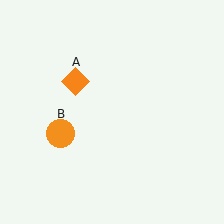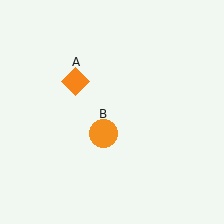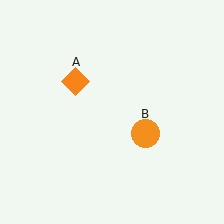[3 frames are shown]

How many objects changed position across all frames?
1 object changed position: orange circle (object B).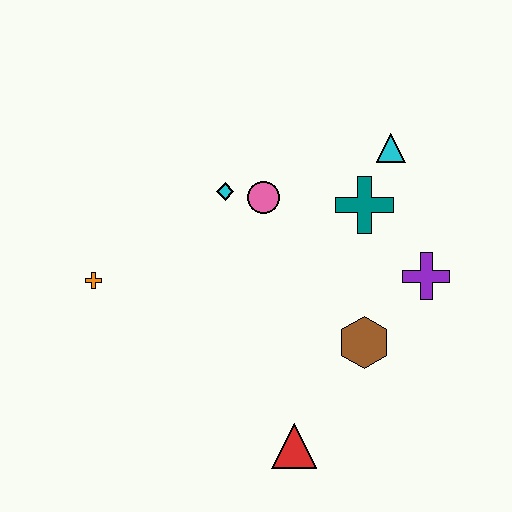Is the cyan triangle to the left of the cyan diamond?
No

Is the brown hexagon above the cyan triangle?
No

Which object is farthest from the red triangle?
The cyan triangle is farthest from the red triangle.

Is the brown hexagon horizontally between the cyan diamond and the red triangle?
No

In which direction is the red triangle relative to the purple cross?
The red triangle is below the purple cross.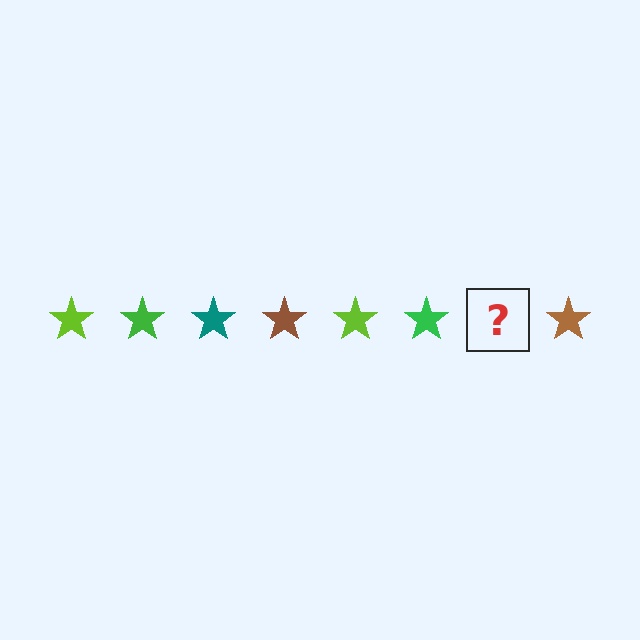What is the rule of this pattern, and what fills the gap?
The rule is that the pattern cycles through lime, green, teal, brown stars. The gap should be filled with a teal star.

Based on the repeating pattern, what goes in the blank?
The blank should be a teal star.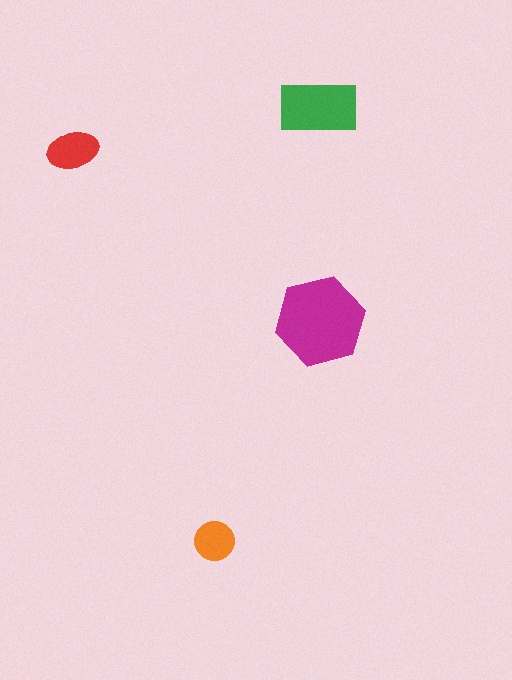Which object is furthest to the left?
The red ellipse is leftmost.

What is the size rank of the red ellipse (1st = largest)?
3rd.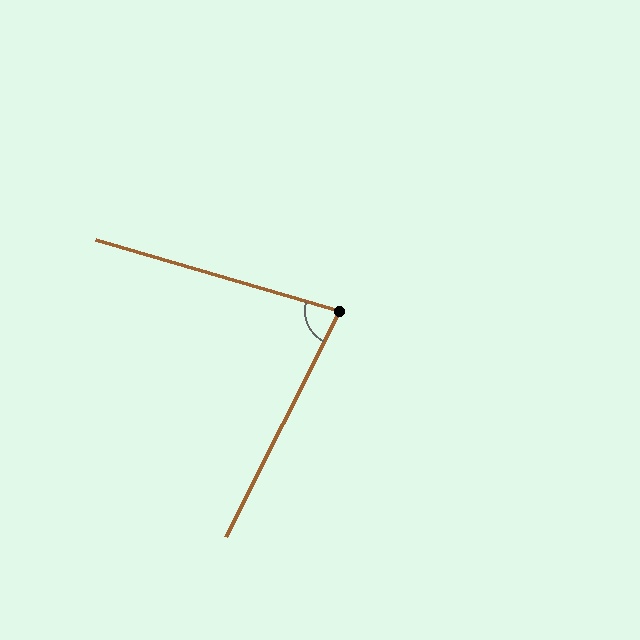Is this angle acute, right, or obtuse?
It is acute.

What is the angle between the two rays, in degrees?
Approximately 79 degrees.